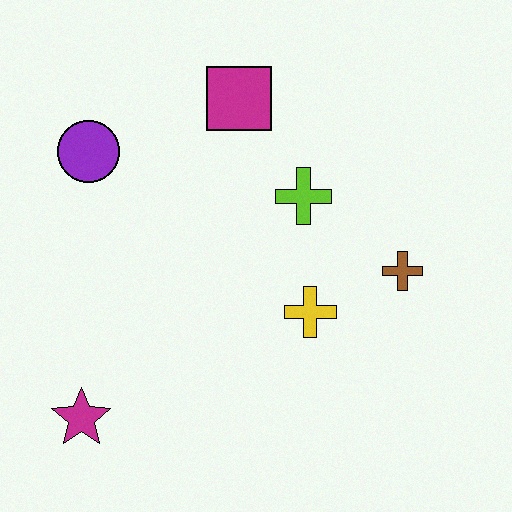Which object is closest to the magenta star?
The yellow cross is closest to the magenta star.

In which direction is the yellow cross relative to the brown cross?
The yellow cross is to the left of the brown cross.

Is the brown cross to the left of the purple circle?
No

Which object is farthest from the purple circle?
The brown cross is farthest from the purple circle.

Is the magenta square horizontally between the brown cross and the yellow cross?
No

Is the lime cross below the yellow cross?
No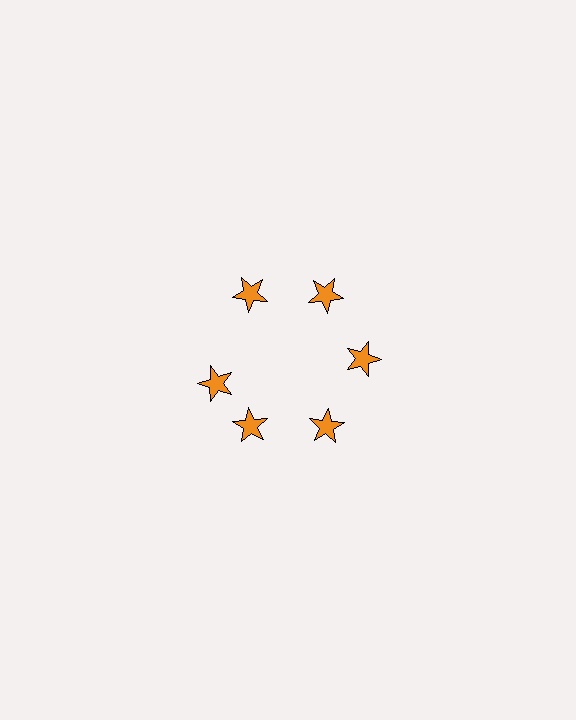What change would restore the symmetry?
The symmetry would be restored by rotating it back into even spacing with its neighbors so that all 6 stars sit at equal angles and equal distance from the center.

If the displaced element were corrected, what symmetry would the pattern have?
It would have 6-fold rotational symmetry — the pattern would map onto itself every 60 degrees.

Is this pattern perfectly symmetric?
No. The 6 orange stars are arranged in a ring, but one element near the 9 o'clock position is rotated out of alignment along the ring, breaking the 6-fold rotational symmetry.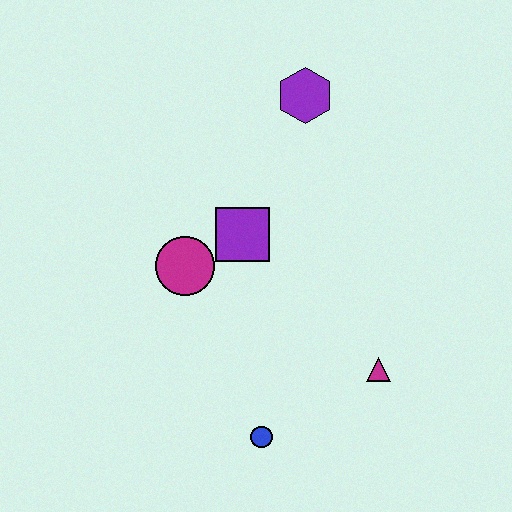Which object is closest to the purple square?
The magenta circle is closest to the purple square.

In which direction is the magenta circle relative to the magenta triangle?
The magenta circle is to the left of the magenta triangle.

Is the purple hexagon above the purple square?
Yes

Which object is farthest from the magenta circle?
The magenta triangle is farthest from the magenta circle.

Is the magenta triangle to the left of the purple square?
No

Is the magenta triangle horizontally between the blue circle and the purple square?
No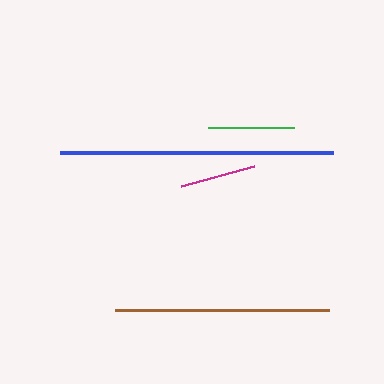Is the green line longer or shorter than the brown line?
The brown line is longer than the green line.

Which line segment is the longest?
The blue line is the longest at approximately 273 pixels.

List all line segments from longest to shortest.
From longest to shortest: blue, brown, green, magenta.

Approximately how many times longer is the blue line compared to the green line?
The blue line is approximately 3.2 times the length of the green line.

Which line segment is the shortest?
The magenta line is the shortest at approximately 76 pixels.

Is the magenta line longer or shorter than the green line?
The green line is longer than the magenta line.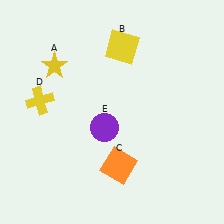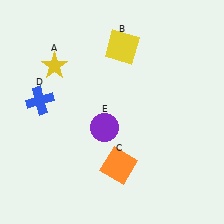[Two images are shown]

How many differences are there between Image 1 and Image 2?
There is 1 difference between the two images.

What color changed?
The cross (D) changed from yellow in Image 1 to blue in Image 2.